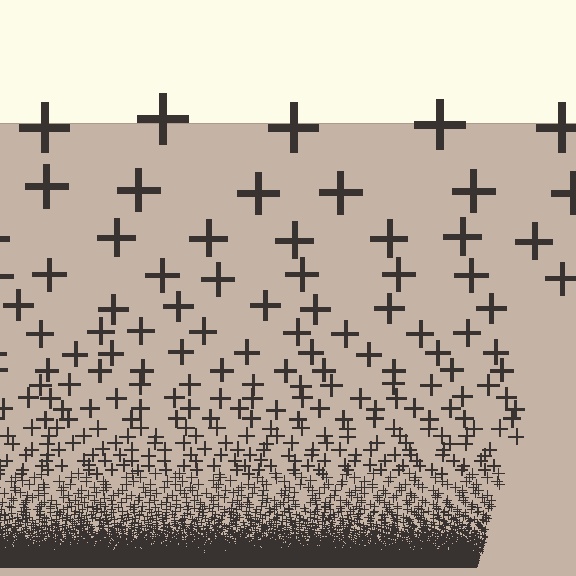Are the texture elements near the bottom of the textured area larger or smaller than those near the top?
Smaller. The gradient is inverted — elements near the bottom are smaller and denser.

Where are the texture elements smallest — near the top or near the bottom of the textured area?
Near the bottom.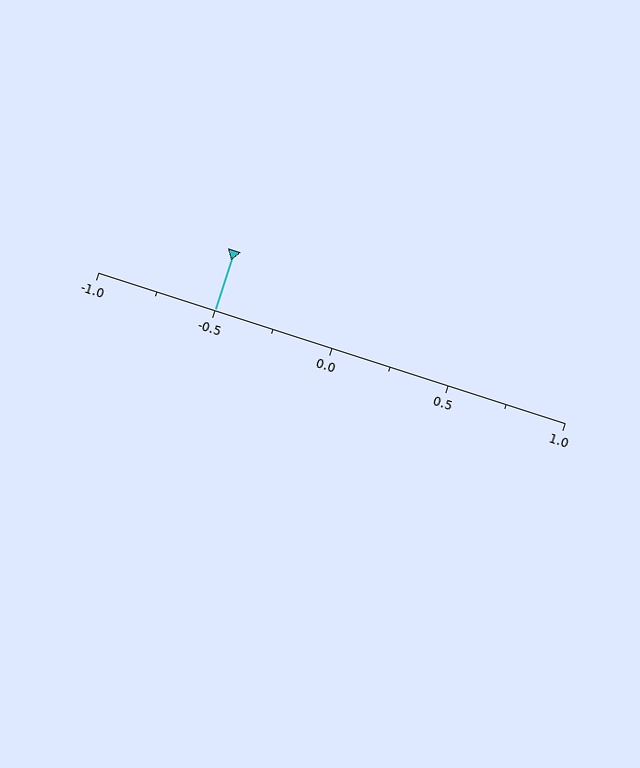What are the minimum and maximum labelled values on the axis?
The axis runs from -1.0 to 1.0.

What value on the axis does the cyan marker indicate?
The marker indicates approximately -0.5.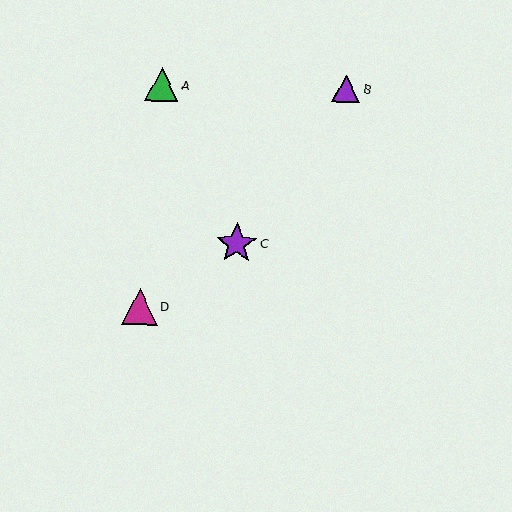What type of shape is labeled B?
Shape B is a purple triangle.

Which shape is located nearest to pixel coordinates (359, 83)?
The purple triangle (labeled B) at (346, 89) is nearest to that location.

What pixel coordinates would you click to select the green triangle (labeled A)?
Click at (162, 84) to select the green triangle A.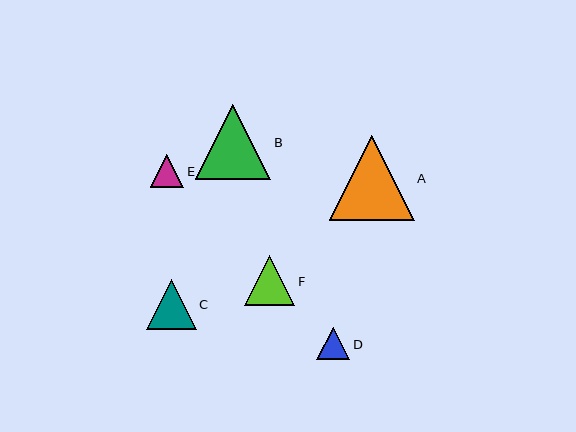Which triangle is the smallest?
Triangle D is the smallest with a size of approximately 33 pixels.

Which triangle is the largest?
Triangle A is the largest with a size of approximately 85 pixels.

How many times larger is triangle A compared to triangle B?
Triangle A is approximately 1.1 times the size of triangle B.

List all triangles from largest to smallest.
From largest to smallest: A, B, C, F, E, D.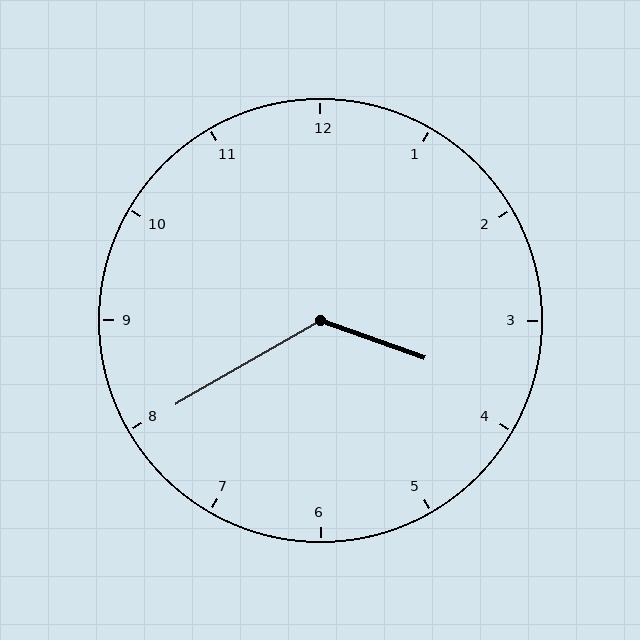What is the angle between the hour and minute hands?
Approximately 130 degrees.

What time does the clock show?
3:40.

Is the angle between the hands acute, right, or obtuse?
It is obtuse.